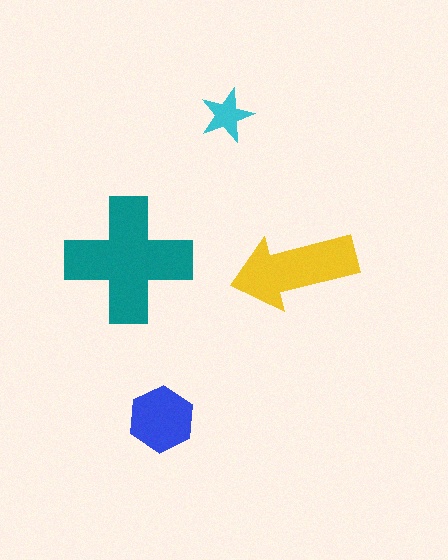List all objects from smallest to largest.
The cyan star, the blue hexagon, the yellow arrow, the teal cross.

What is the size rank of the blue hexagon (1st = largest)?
3rd.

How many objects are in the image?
There are 4 objects in the image.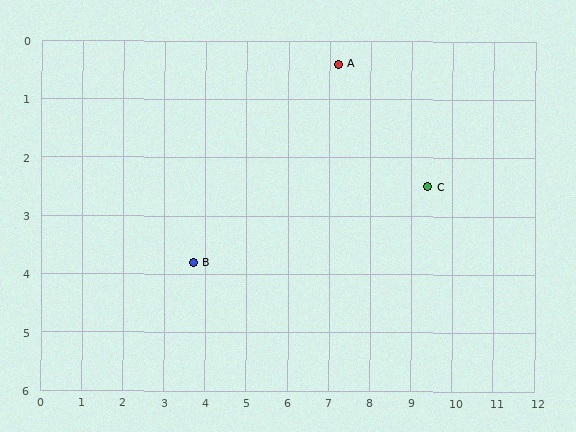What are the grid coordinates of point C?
Point C is at approximately (9.4, 2.5).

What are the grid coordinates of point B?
Point B is at approximately (3.7, 3.8).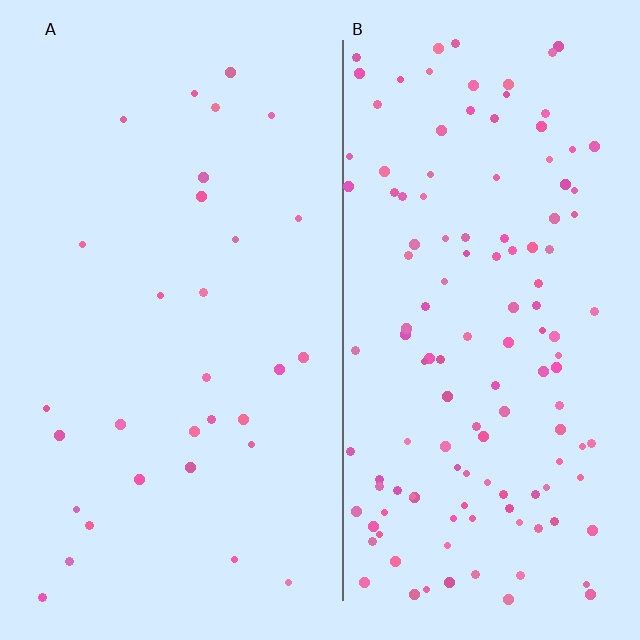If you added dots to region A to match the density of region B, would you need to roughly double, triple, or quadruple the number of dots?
Approximately quadruple.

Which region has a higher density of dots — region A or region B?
B (the right).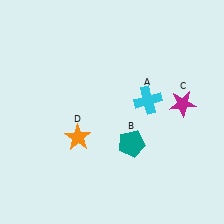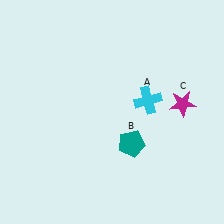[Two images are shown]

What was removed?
The orange star (D) was removed in Image 2.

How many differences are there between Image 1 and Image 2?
There is 1 difference between the two images.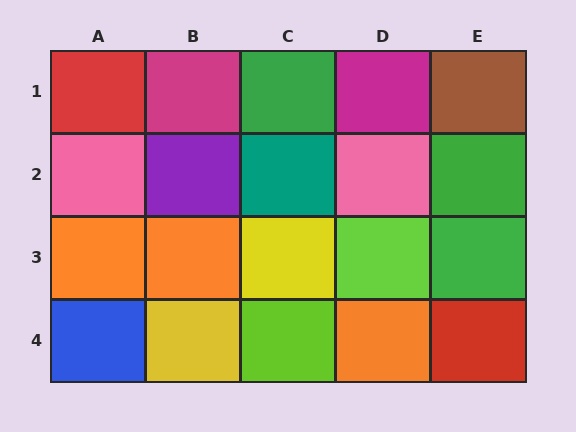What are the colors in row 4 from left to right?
Blue, yellow, lime, orange, red.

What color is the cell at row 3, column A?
Orange.